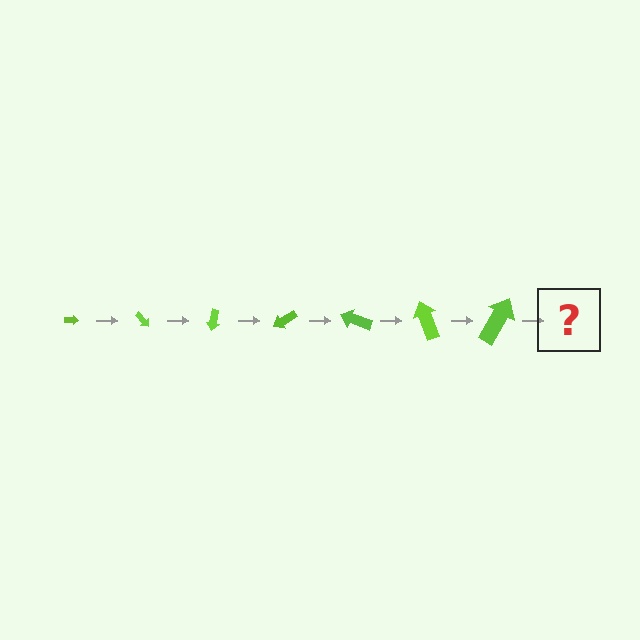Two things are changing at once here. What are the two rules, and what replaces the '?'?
The two rules are that the arrow grows larger each step and it rotates 50 degrees each step. The '?' should be an arrow, larger than the previous one and rotated 350 degrees from the start.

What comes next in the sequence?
The next element should be an arrow, larger than the previous one and rotated 350 degrees from the start.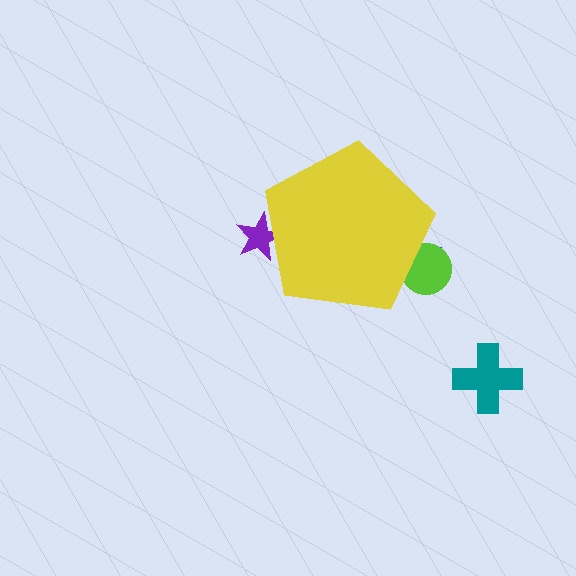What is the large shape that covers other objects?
A yellow pentagon.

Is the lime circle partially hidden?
Yes, the lime circle is partially hidden behind the yellow pentagon.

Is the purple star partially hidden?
Yes, the purple star is partially hidden behind the yellow pentagon.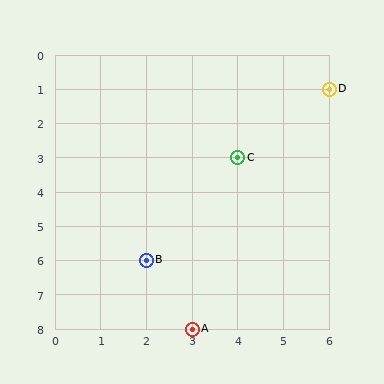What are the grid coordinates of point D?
Point D is at grid coordinates (6, 1).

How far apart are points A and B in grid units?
Points A and B are 1 column and 2 rows apart (about 2.2 grid units diagonally).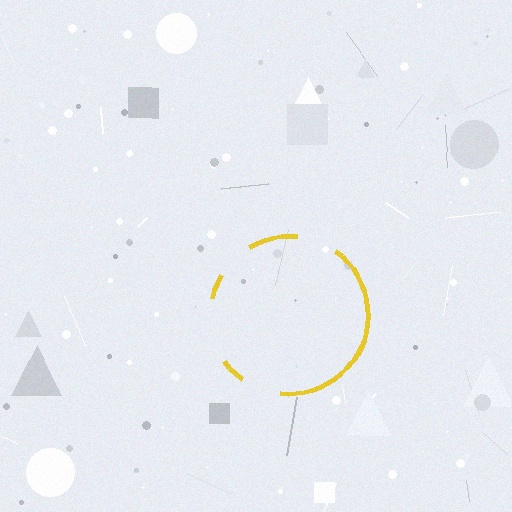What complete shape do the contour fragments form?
The contour fragments form a circle.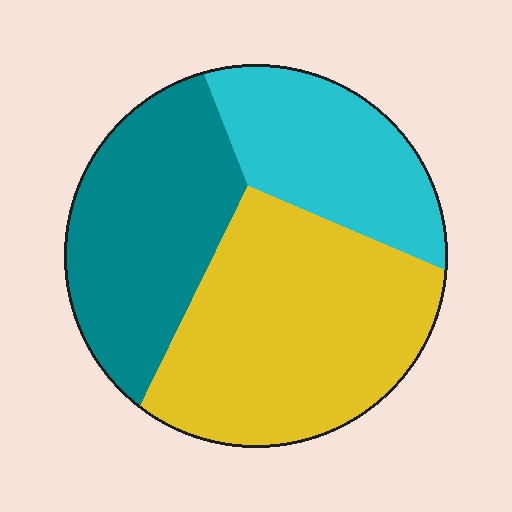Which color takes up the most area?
Yellow, at roughly 45%.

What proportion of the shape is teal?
Teal takes up about one third (1/3) of the shape.